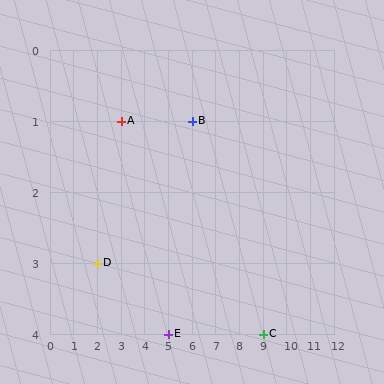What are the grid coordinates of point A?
Point A is at grid coordinates (3, 1).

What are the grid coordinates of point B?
Point B is at grid coordinates (6, 1).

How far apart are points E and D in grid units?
Points E and D are 3 columns and 1 row apart (about 3.2 grid units diagonally).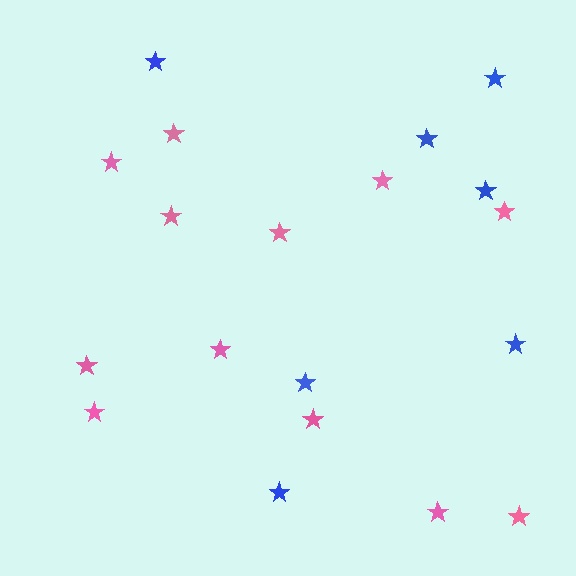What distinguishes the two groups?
There are 2 groups: one group of blue stars (7) and one group of pink stars (12).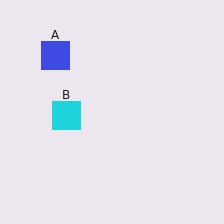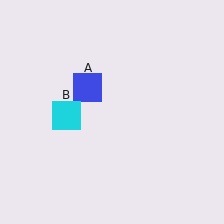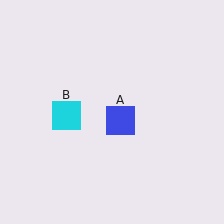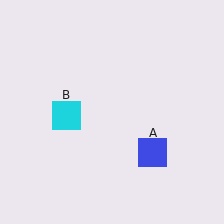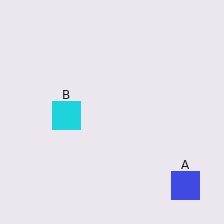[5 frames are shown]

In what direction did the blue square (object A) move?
The blue square (object A) moved down and to the right.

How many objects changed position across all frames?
1 object changed position: blue square (object A).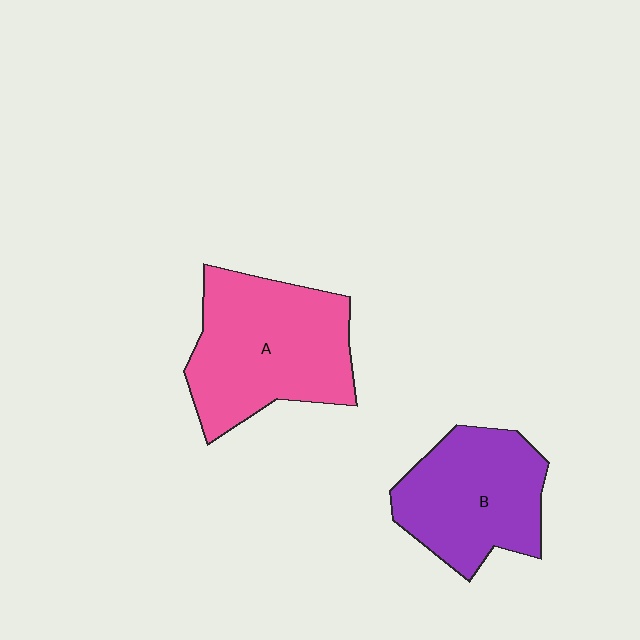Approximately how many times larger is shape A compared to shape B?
Approximately 1.2 times.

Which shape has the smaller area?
Shape B (purple).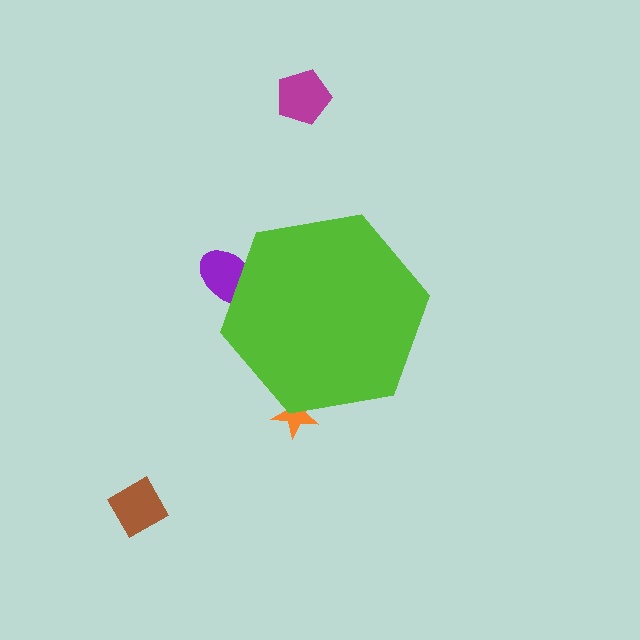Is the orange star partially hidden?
Yes, the orange star is partially hidden behind the lime hexagon.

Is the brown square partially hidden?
No, the brown square is fully visible.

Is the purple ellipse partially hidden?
Yes, the purple ellipse is partially hidden behind the lime hexagon.